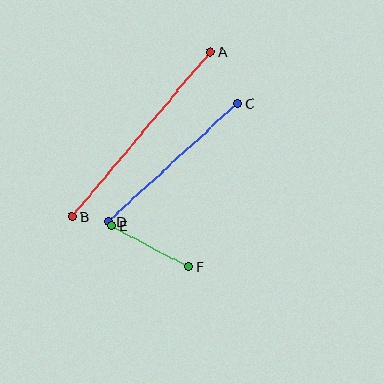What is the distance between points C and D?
The distance is approximately 175 pixels.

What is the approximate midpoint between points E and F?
The midpoint is at approximately (150, 246) pixels.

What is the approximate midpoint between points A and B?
The midpoint is at approximately (141, 134) pixels.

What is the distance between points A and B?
The distance is approximately 214 pixels.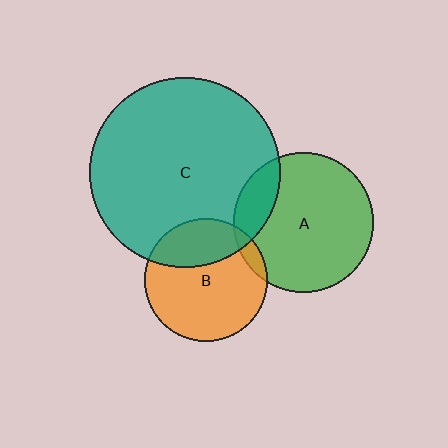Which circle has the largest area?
Circle C (teal).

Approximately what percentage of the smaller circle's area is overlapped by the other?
Approximately 30%.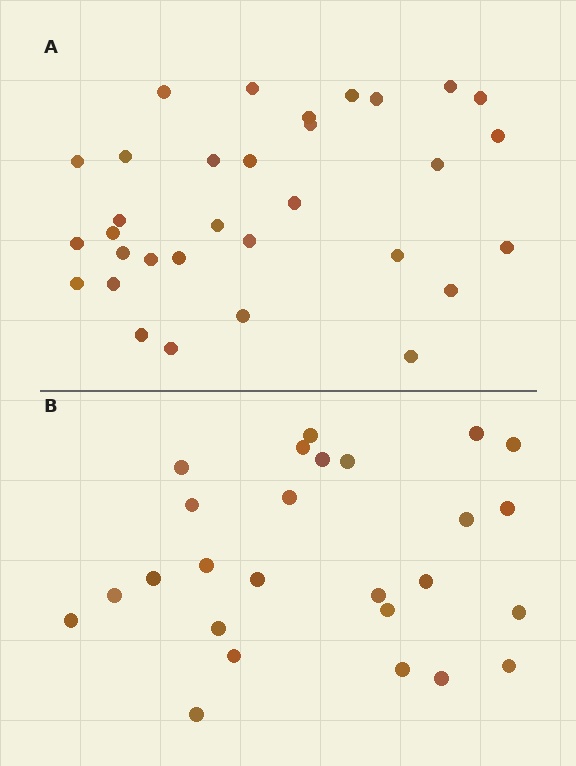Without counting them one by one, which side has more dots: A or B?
Region A (the top region) has more dots.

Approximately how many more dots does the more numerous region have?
Region A has about 6 more dots than region B.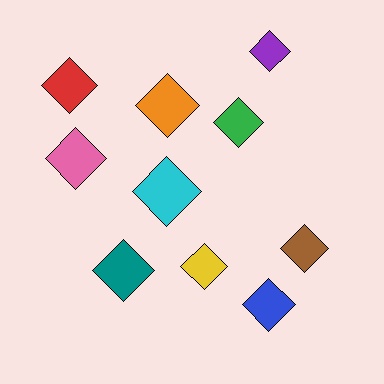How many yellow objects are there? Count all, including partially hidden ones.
There is 1 yellow object.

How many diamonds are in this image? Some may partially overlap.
There are 10 diamonds.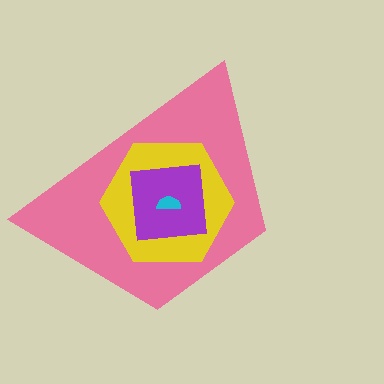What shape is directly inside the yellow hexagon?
The purple square.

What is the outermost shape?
The pink trapezoid.